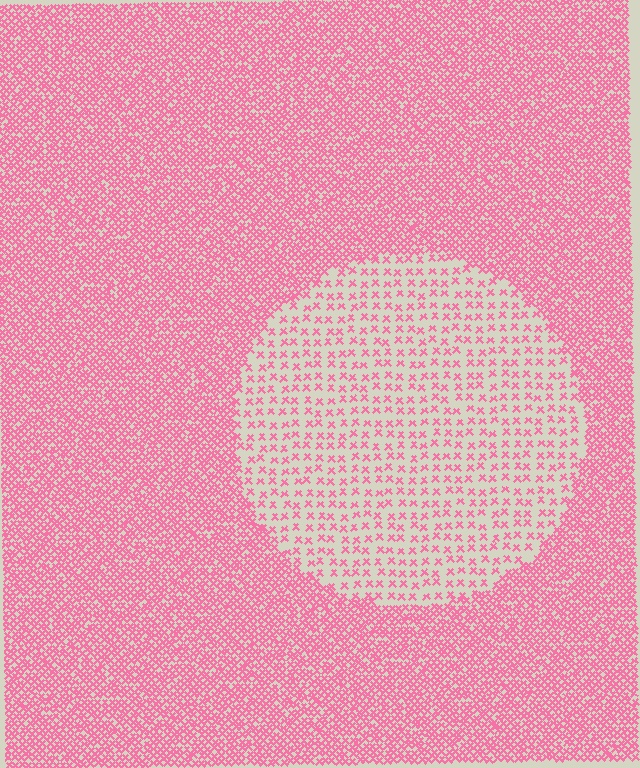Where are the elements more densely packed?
The elements are more densely packed outside the circle boundary.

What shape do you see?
I see a circle.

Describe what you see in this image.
The image contains small pink elements arranged at two different densities. A circle-shaped region is visible where the elements are less densely packed than the surrounding area.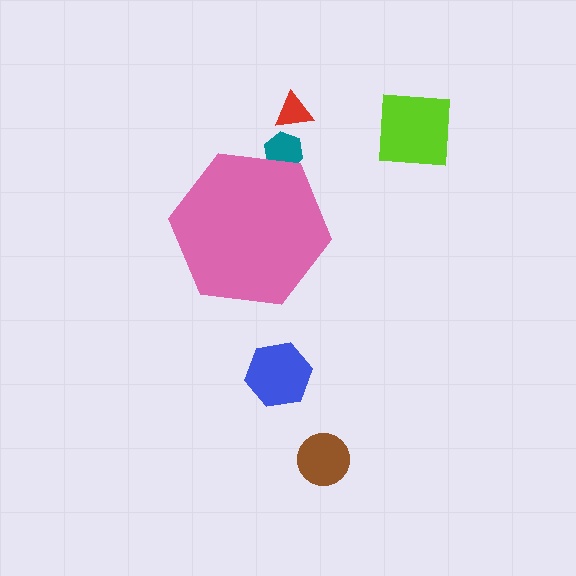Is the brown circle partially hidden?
No, the brown circle is fully visible.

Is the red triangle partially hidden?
No, the red triangle is fully visible.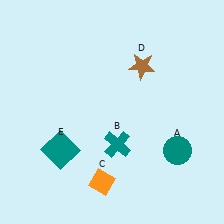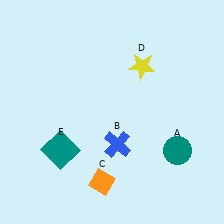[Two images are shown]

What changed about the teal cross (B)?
In Image 1, B is teal. In Image 2, it changed to blue.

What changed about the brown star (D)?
In Image 1, D is brown. In Image 2, it changed to yellow.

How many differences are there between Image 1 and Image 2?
There are 2 differences between the two images.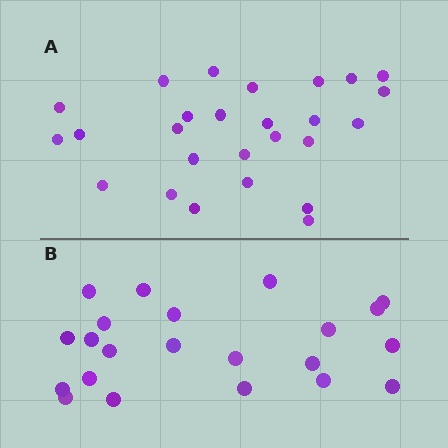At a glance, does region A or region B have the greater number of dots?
Region A (the top region) has more dots.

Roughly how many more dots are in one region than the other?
Region A has about 4 more dots than region B.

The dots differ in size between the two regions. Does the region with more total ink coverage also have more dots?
No. Region B has more total ink coverage because its dots are larger, but region A actually contains more individual dots. Total area can be misleading — the number of items is what matters here.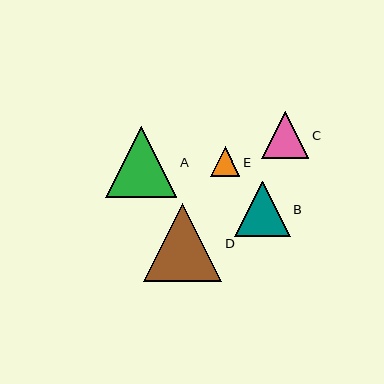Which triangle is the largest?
Triangle D is the largest with a size of approximately 78 pixels.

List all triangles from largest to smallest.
From largest to smallest: D, A, B, C, E.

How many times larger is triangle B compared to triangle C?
Triangle B is approximately 1.2 times the size of triangle C.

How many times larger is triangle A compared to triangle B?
Triangle A is approximately 1.3 times the size of triangle B.